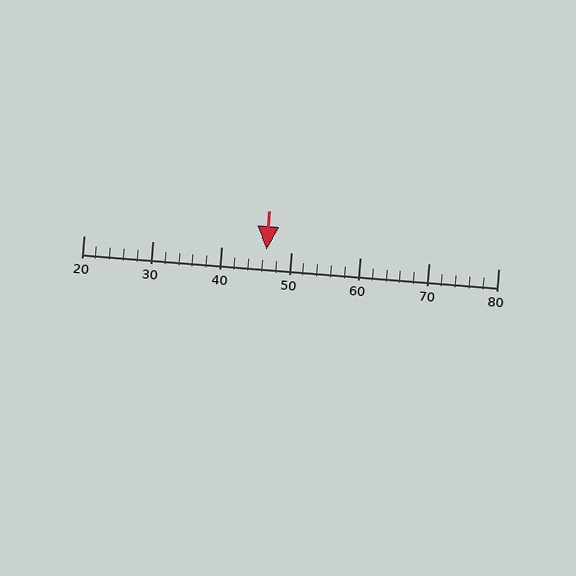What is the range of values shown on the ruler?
The ruler shows values from 20 to 80.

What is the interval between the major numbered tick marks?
The major tick marks are spaced 10 units apart.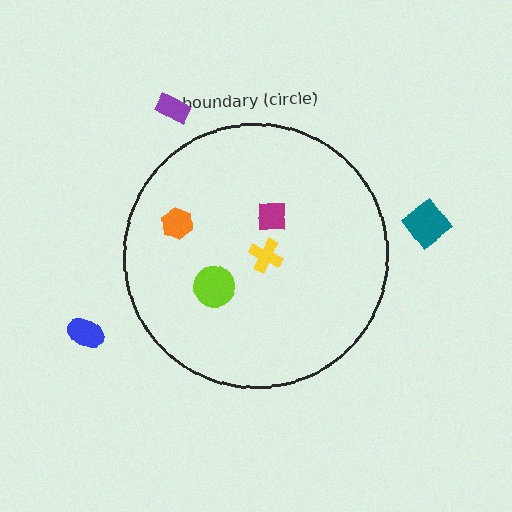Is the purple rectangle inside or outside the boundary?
Outside.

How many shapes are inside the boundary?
4 inside, 3 outside.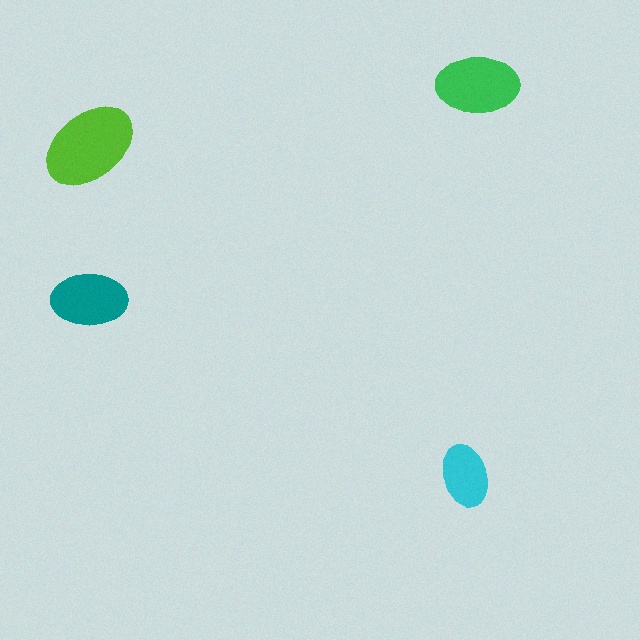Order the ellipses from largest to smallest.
the lime one, the green one, the teal one, the cyan one.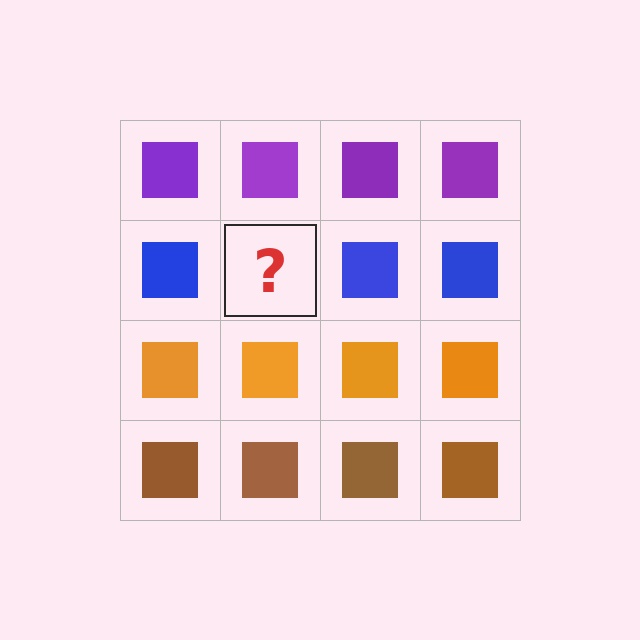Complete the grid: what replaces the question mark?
The question mark should be replaced with a blue square.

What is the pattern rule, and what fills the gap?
The rule is that each row has a consistent color. The gap should be filled with a blue square.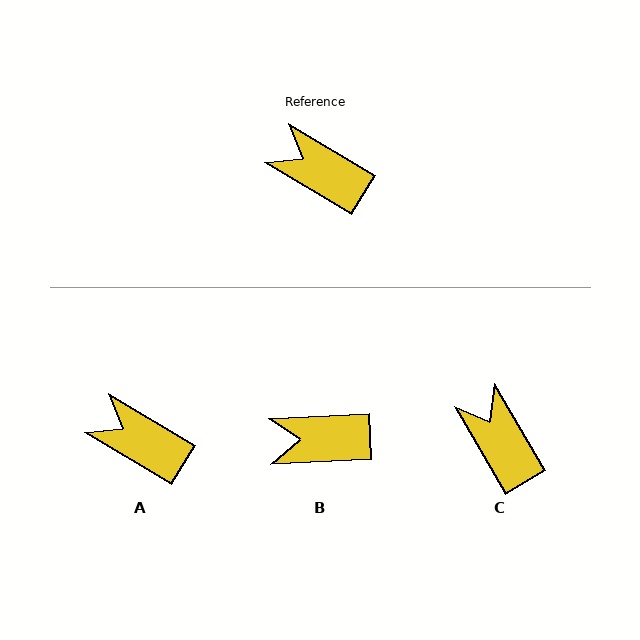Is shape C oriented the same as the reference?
No, it is off by about 29 degrees.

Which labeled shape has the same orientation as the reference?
A.